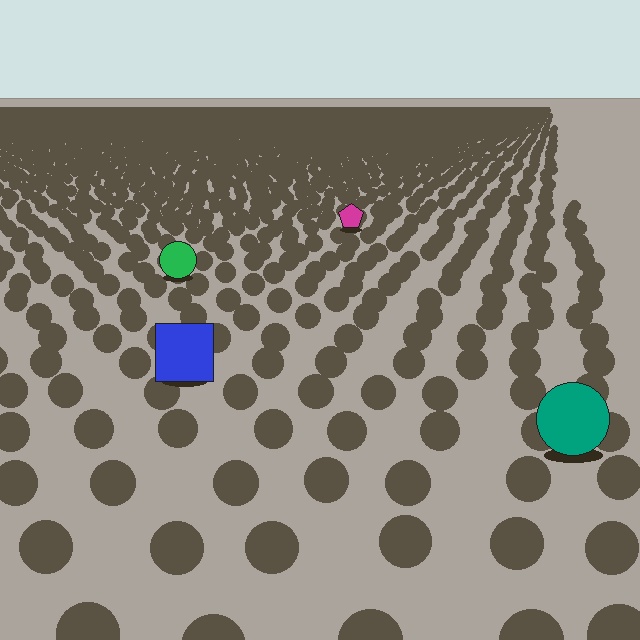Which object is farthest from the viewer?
The magenta pentagon is farthest from the viewer. It appears smaller and the ground texture around it is denser.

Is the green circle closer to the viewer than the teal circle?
No. The teal circle is closer — you can tell from the texture gradient: the ground texture is coarser near it.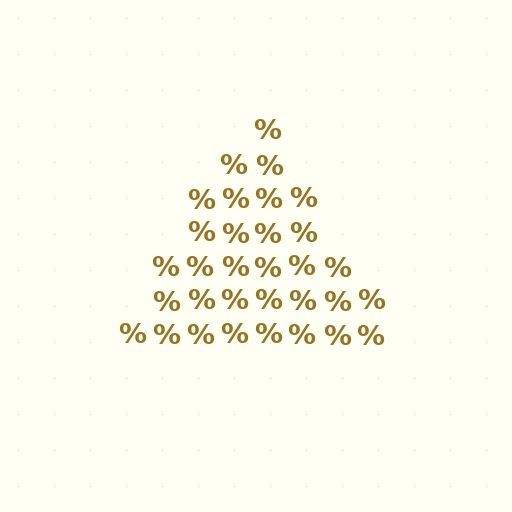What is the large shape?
The large shape is a triangle.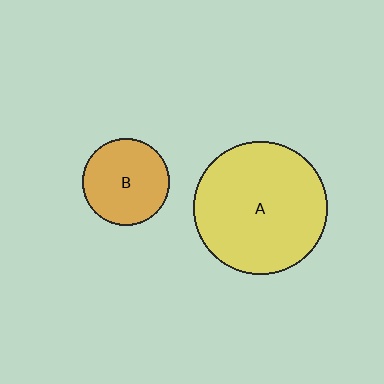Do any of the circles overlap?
No, none of the circles overlap.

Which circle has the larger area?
Circle A (yellow).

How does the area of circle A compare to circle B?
Approximately 2.4 times.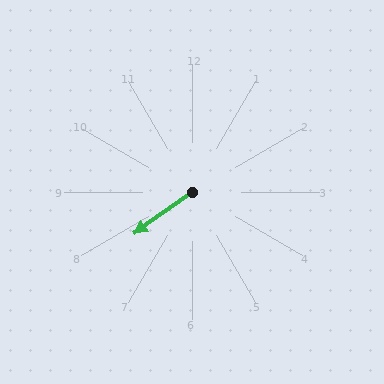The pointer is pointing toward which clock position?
Roughly 8 o'clock.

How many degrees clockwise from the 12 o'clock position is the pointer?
Approximately 235 degrees.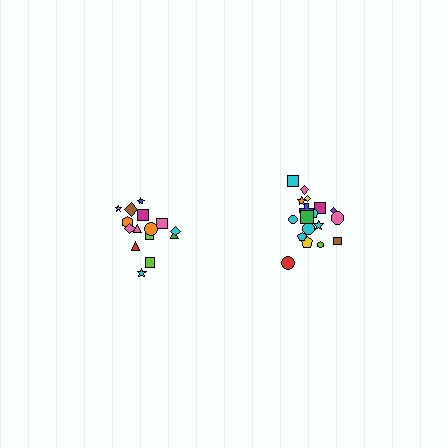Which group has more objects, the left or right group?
The right group.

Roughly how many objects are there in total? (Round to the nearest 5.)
Roughly 35 objects in total.